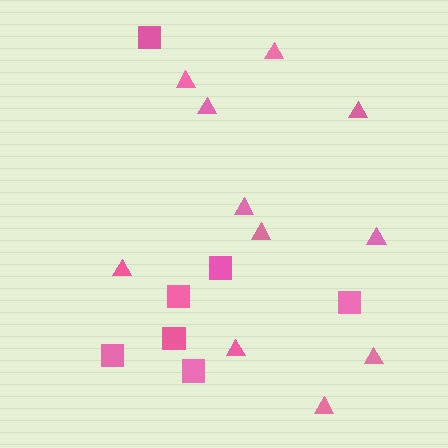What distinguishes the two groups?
There are 2 groups: one group of squares (7) and one group of triangles (11).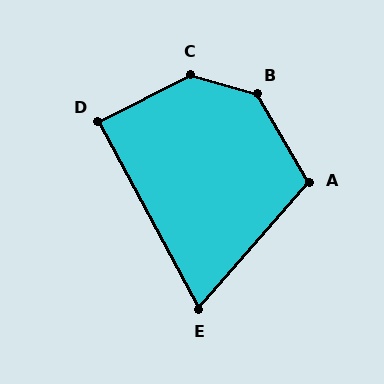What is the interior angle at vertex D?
Approximately 89 degrees (approximately right).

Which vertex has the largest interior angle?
B, at approximately 137 degrees.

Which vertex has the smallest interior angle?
E, at approximately 69 degrees.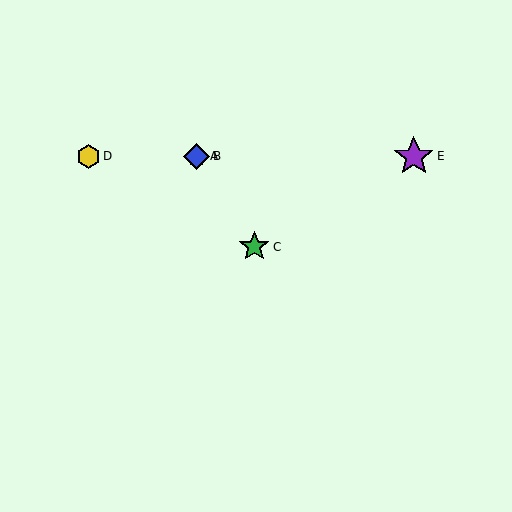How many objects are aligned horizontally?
4 objects (A, B, D, E) are aligned horizontally.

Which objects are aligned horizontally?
Objects A, B, D, E are aligned horizontally.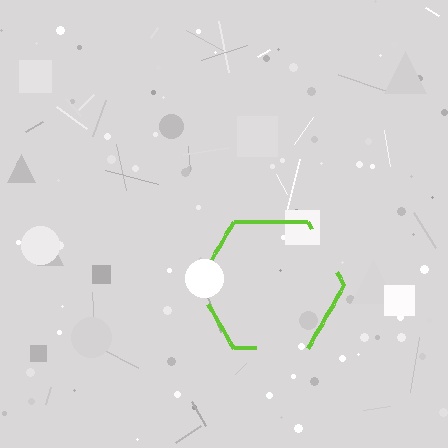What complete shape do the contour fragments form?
The contour fragments form a hexagon.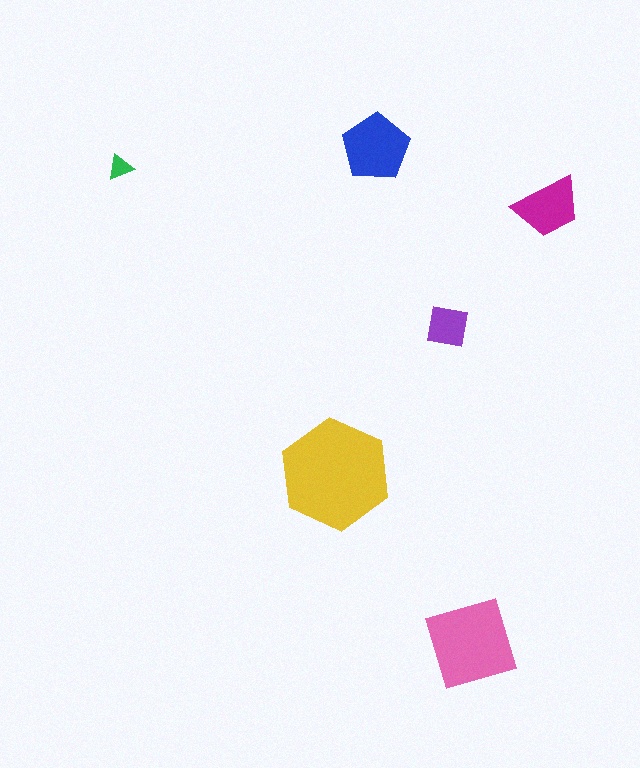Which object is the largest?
The yellow hexagon.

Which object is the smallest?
The green triangle.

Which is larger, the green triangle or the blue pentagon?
The blue pentagon.